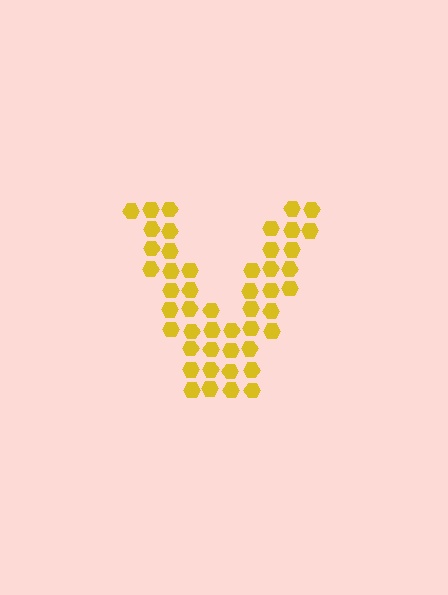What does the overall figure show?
The overall figure shows the letter V.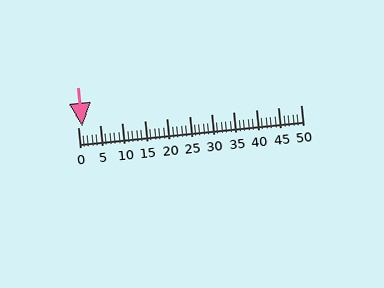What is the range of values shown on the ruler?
The ruler shows values from 0 to 50.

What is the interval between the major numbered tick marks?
The major tick marks are spaced 5 units apart.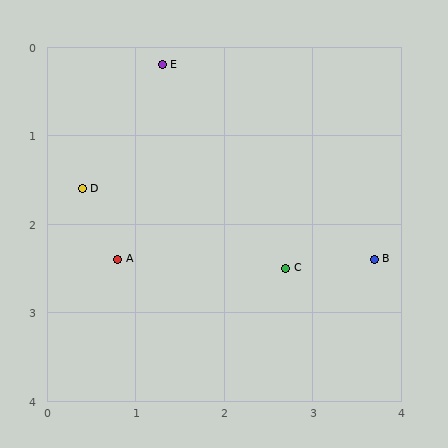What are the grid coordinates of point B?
Point B is at approximately (3.7, 2.4).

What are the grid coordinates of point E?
Point E is at approximately (1.3, 0.2).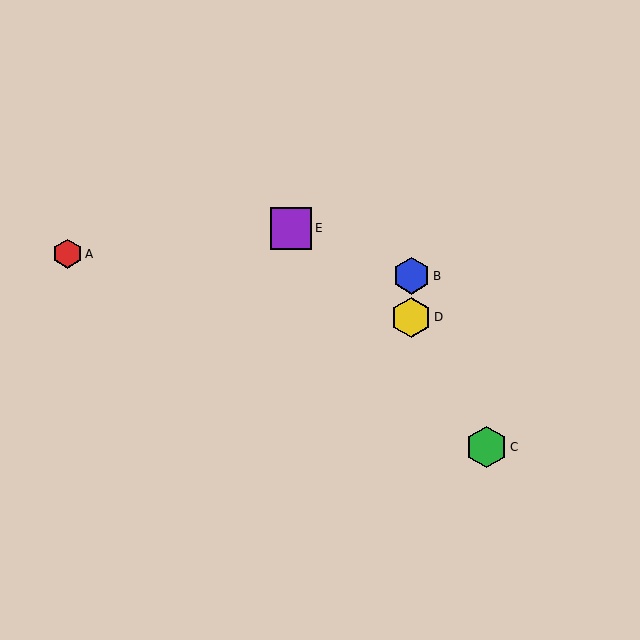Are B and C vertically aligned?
No, B is at x≈411 and C is at x≈486.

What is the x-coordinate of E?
Object E is at x≈291.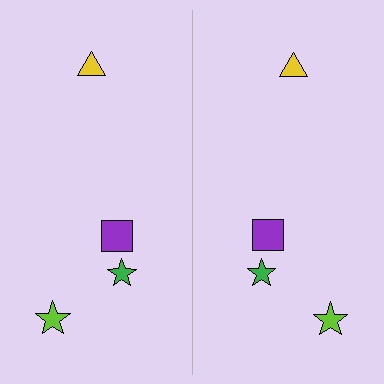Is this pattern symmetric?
Yes, this pattern has bilateral (reflection) symmetry.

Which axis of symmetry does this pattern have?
The pattern has a vertical axis of symmetry running through the center of the image.